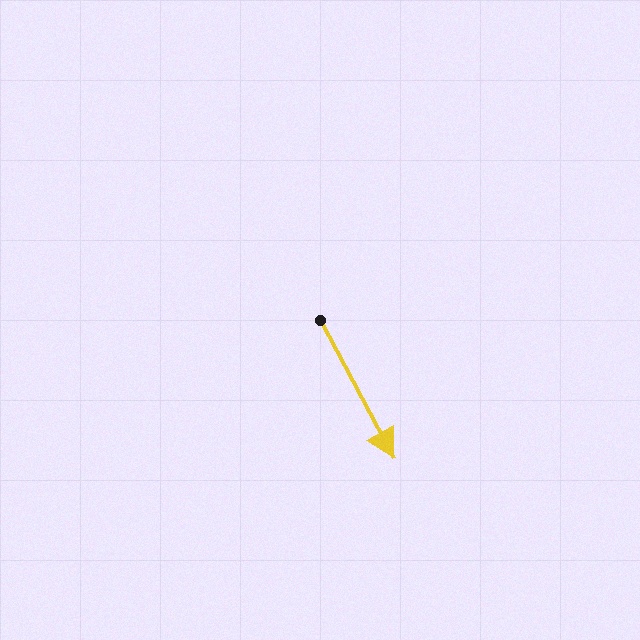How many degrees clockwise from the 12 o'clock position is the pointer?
Approximately 152 degrees.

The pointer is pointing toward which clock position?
Roughly 5 o'clock.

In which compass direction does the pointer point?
Southeast.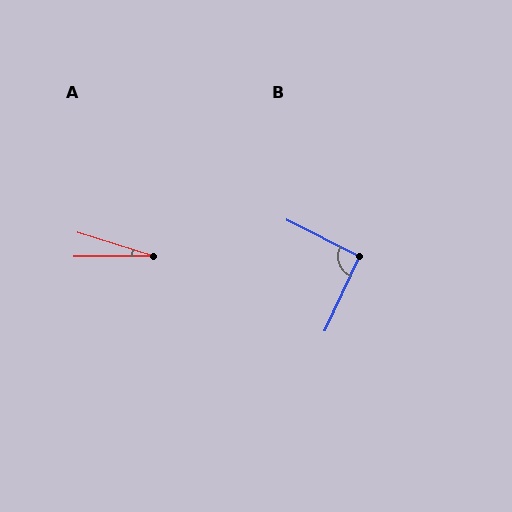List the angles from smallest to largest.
A (18°), B (92°).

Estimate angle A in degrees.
Approximately 18 degrees.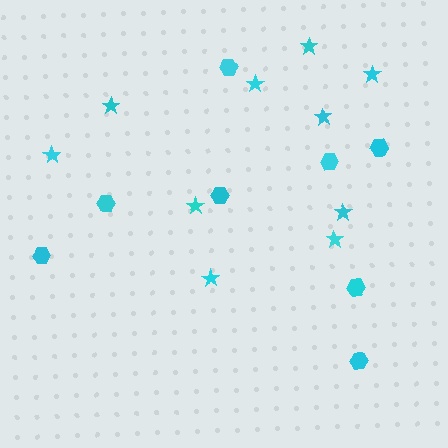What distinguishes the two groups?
There are 2 groups: one group of hexagons (8) and one group of stars (10).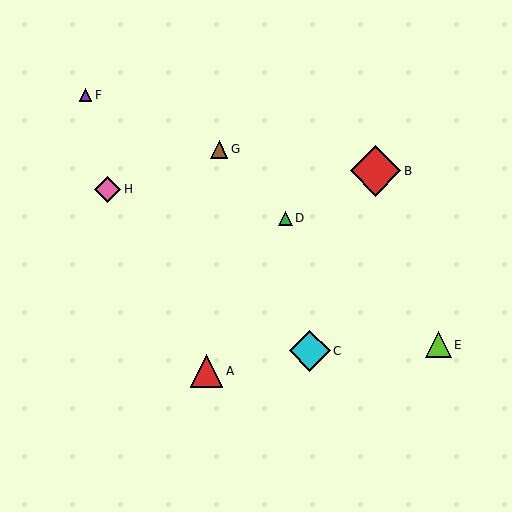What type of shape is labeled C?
Shape C is a cyan diamond.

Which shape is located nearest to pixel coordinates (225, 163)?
The brown triangle (labeled G) at (219, 149) is nearest to that location.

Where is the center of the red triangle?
The center of the red triangle is at (206, 371).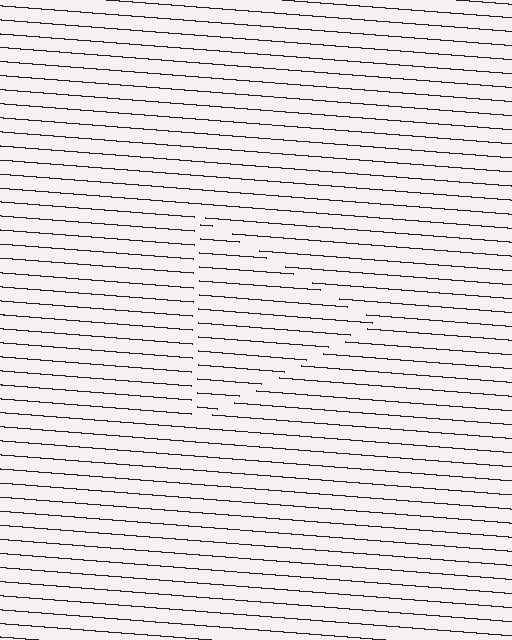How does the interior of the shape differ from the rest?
The interior of the shape contains the same grating, shifted by half a period — the contour is defined by the phase discontinuity where line-ends from the inner and outer gratings abut.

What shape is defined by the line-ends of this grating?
An illusory triangle. The interior of the shape contains the same grating, shifted by half a period — the contour is defined by the phase discontinuity where line-ends from the inner and outer gratings abut.